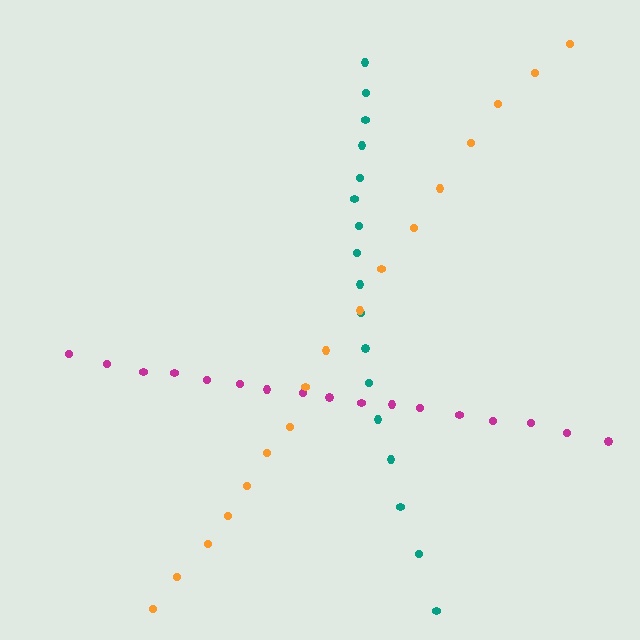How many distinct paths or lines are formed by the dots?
There are 3 distinct paths.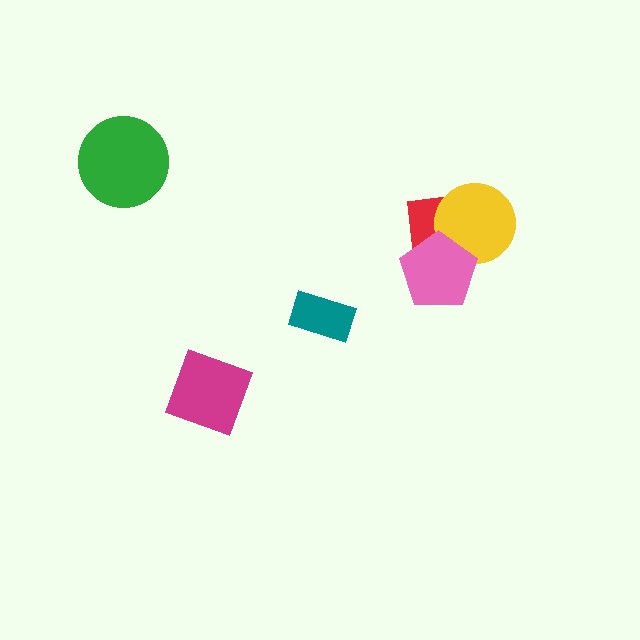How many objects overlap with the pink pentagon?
2 objects overlap with the pink pentagon.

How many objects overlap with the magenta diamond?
0 objects overlap with the magenta diamond.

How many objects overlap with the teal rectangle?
0 objects overlap with the teal rectangle.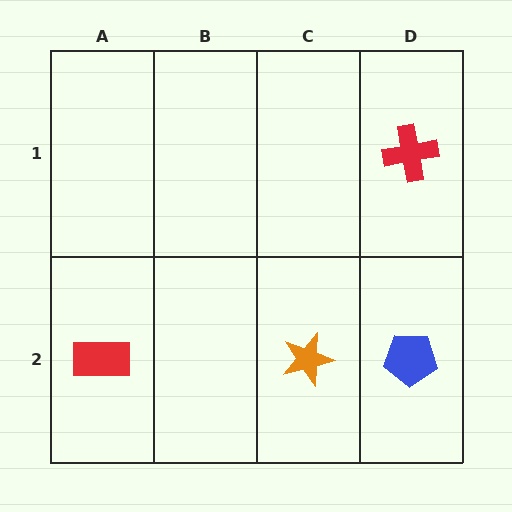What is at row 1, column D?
A red cross.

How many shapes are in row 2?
3 shapes.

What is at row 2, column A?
A red rectangle.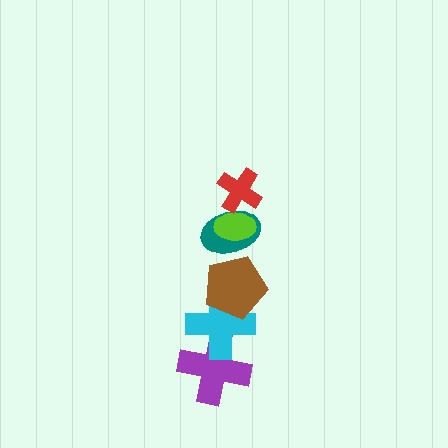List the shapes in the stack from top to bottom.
From top to bottom: the red cross, the lime ellipse, the teal ellipse, the brown pentagon, the cyan cross, the purple cross.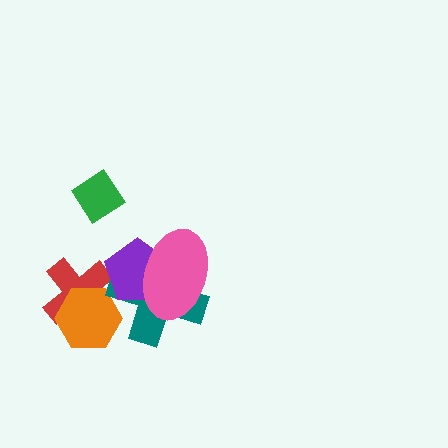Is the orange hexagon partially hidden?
Yes, it is partially covered by another shape.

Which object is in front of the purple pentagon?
The pink ellipse is in front of the purple pentagon.